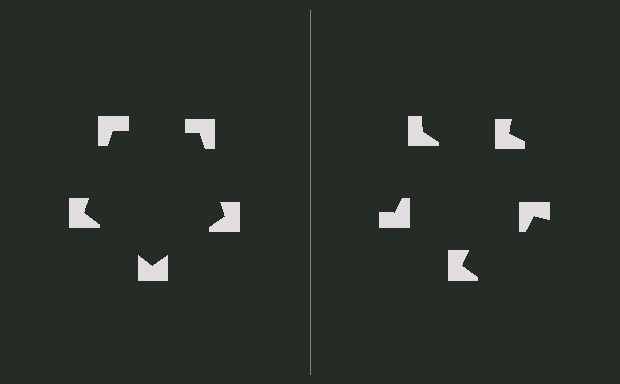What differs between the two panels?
The notched squares are positioned identically on both sides; only the wedge orientations differ. On the left they align to a pentagon; on the right they are misaligned.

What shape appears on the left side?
An illusory pentagon.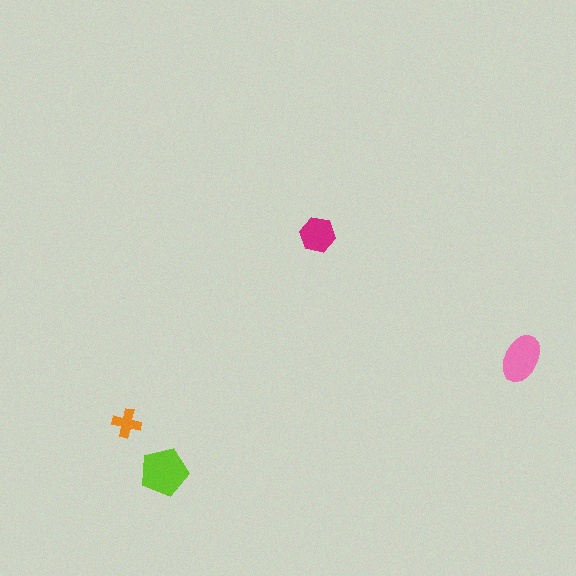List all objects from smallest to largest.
The orange cross, the magenta hexagon, the pink ellipse, the lime pentagon.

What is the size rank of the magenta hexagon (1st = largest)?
3rd.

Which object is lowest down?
The lime pentagon is bottommost.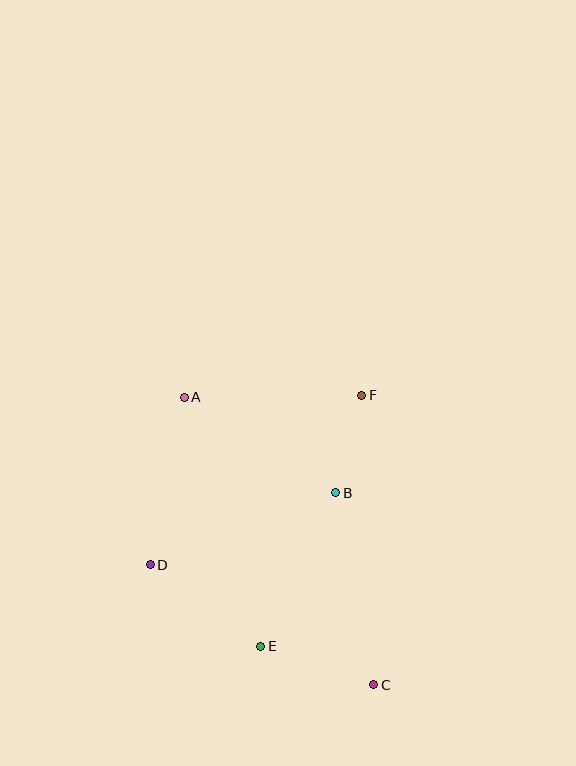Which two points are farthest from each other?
Points A and C are farthest from each other.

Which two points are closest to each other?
Points B and F are closest to each other.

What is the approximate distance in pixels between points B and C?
The distance between B and C is approximately 196 pixels.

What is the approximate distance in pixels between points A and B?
The distance between A and B is approximately 179 pixels.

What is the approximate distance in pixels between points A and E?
The distance between A and E is approximately 261 pixels.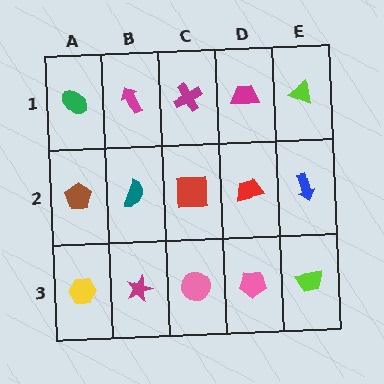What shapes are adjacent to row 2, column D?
A magenta trapezoid (row 1, column D), a pink pentagon (row 3, column D), a red square (row 2, column C), a blue arrow (row 2, column E).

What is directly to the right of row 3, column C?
A pink pentagon.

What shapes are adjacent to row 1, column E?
A blue arrow (row 2, column E), a magenta trapezoid (row 1, column D).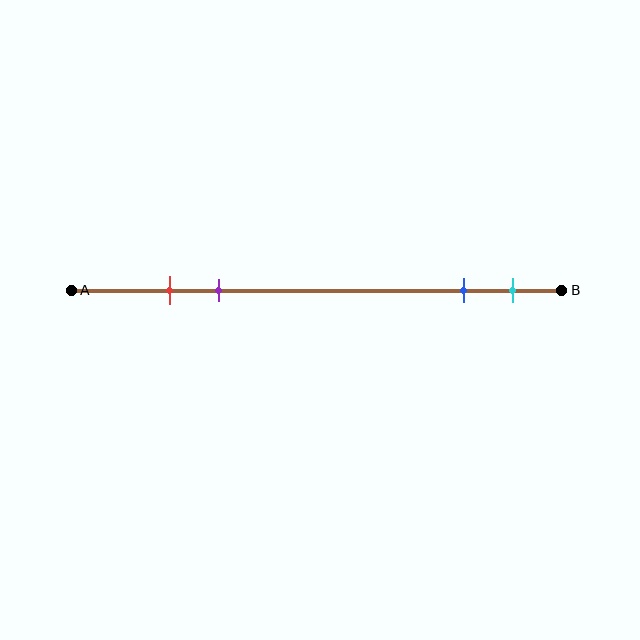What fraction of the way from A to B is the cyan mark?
The cyan mark is approximately 90% (0.9) of the way from A to B.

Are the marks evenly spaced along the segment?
No, the marks are not evenly spaced.